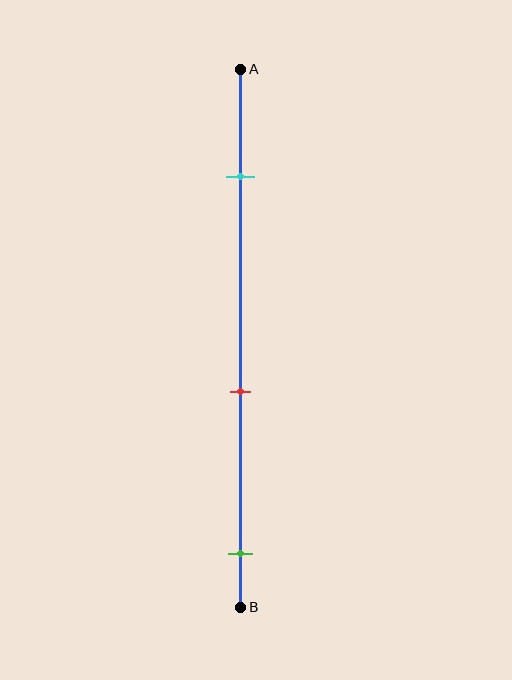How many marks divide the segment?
There are 3 marks dividing the segment.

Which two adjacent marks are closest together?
The red and green marks are the closest adjacent pair.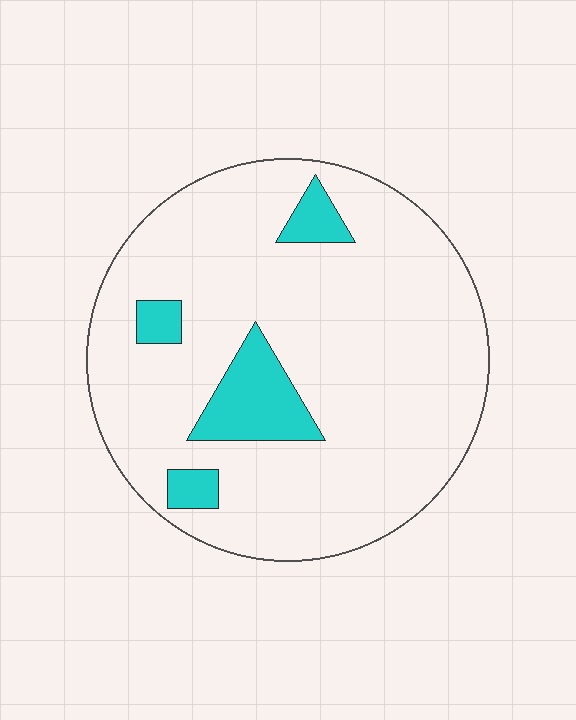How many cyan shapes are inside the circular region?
4.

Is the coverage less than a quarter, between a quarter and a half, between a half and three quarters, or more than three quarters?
Less than a quarter.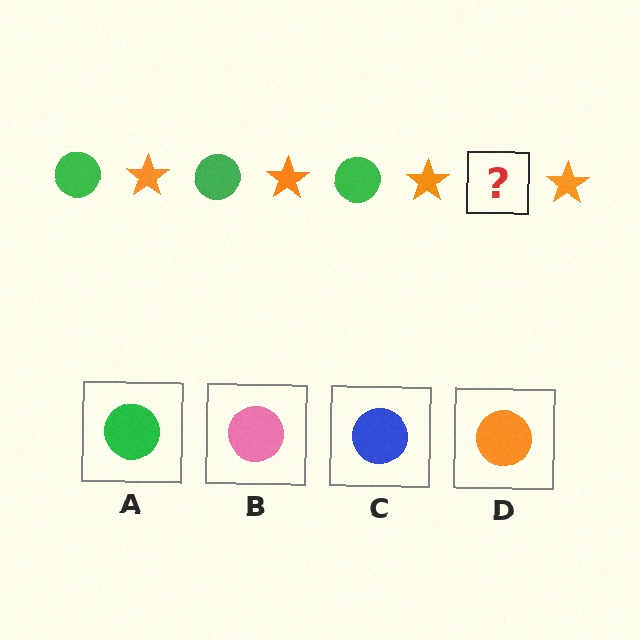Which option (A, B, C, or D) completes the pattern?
A.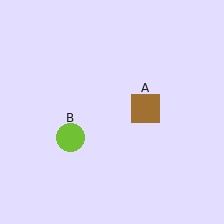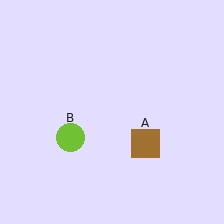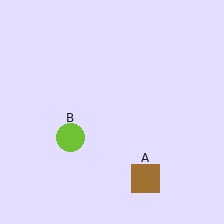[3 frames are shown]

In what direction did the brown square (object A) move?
The brown square (object A) moved down.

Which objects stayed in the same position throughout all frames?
Lime circle (object B) remained stationary.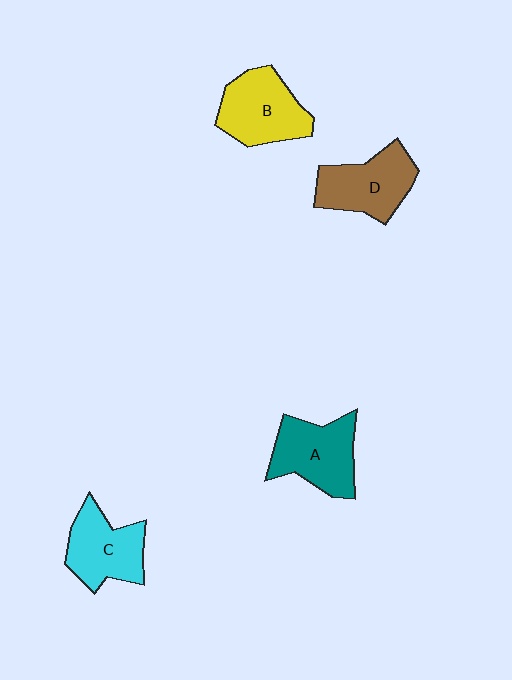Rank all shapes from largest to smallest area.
From largest to smallest: A (teal), B (yellow), D (brown), C (cyan).